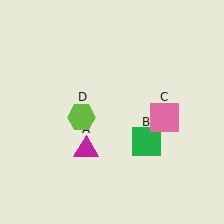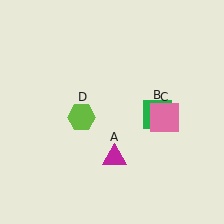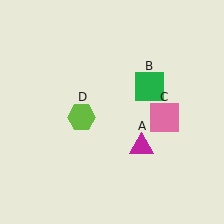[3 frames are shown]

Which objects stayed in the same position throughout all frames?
Pink square (object C) and lime hexagon (object D) remained stationary.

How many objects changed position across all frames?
2 objects changed position: magenta triangle (object A), green square (object B).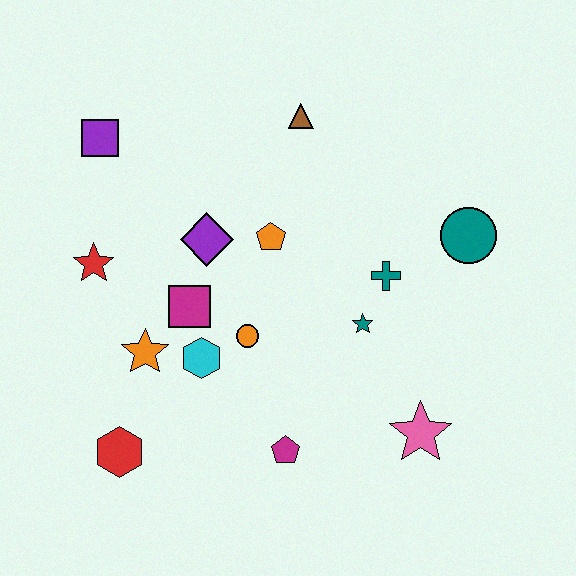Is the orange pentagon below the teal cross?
No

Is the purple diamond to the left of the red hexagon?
No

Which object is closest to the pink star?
The teal star is closest to the pink star.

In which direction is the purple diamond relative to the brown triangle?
The purple diamond is below the brown triangle.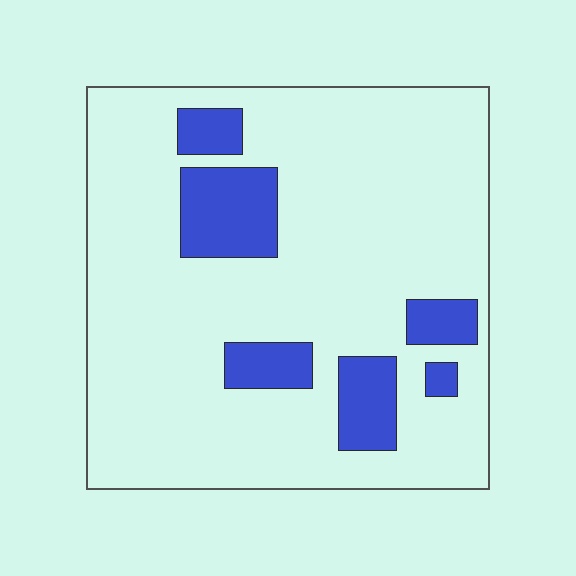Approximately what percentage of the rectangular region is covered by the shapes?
Approximately 15%.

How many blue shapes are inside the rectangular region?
6.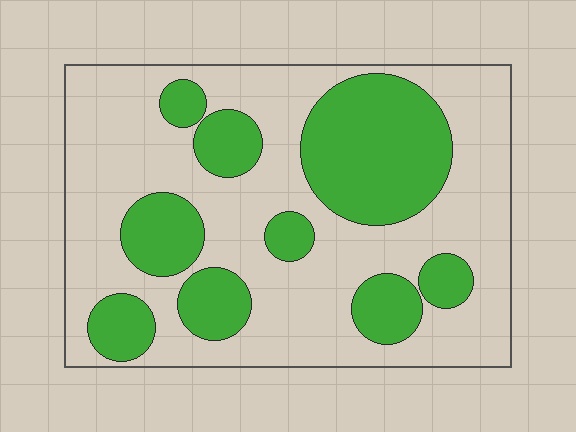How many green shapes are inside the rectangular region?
9.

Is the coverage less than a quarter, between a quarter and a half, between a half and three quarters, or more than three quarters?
Between a quarter and a half.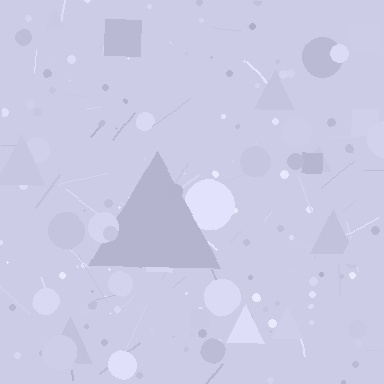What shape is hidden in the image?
A triangle is hidden in the image.